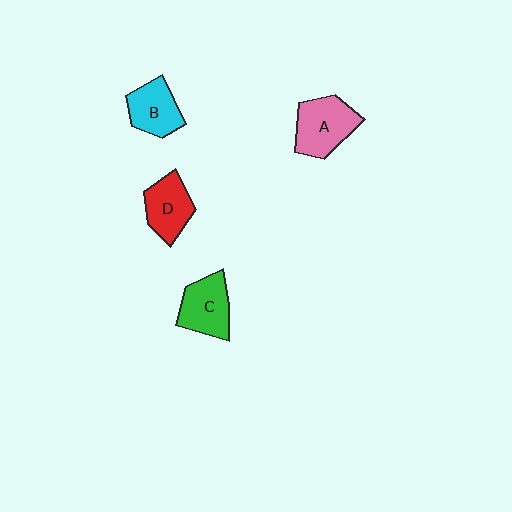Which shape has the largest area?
Shape A (pink).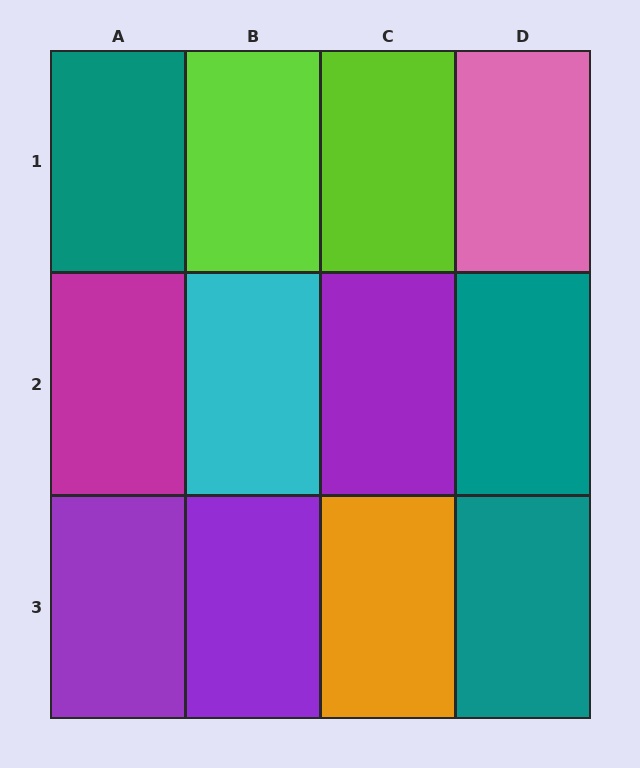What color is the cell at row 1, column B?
Lime.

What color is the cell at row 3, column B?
Purple.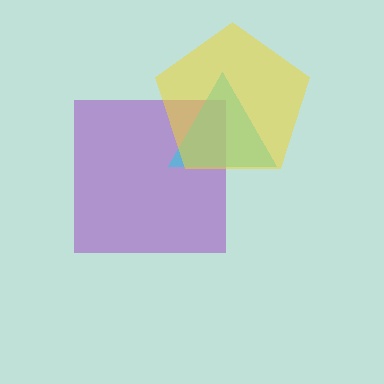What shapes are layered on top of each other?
The layered shapes are: a purple square, a cyan triangle, a yellow pentagon.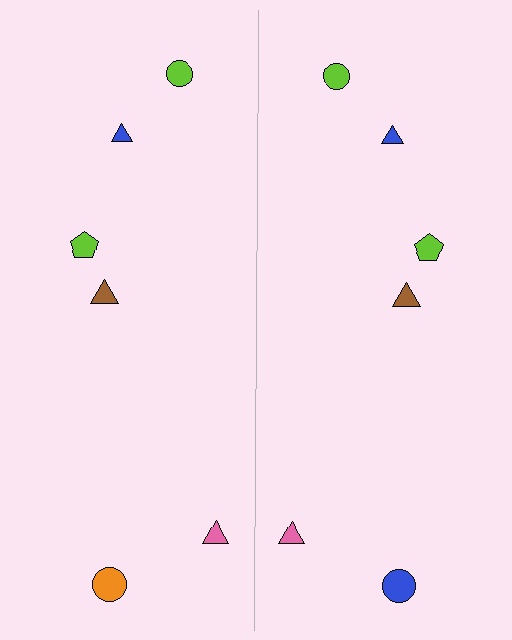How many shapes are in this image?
There are 12 shapes in this image.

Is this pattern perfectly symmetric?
No, the pattern is not perfectly symmetric. The blue circle on the right side breaks the symmetry — its mirror counterpart is orange.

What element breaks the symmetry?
The blue circle on the right side breaks the symmetry — its mirror counterpart is orange.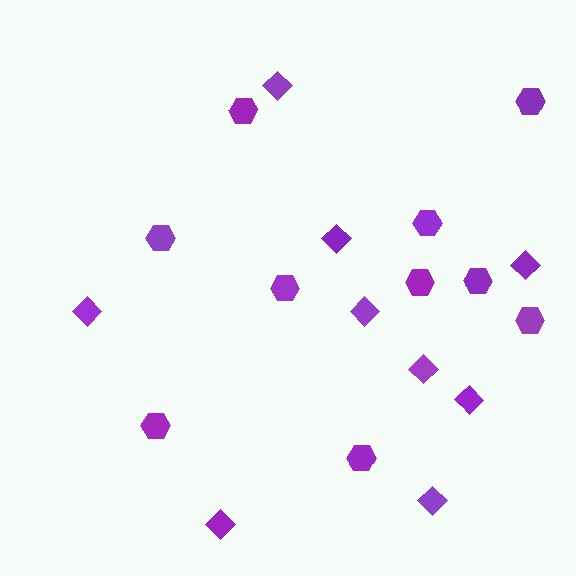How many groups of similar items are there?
There are 2 groups: one group of diamonds (9) and one group of hexagons (10).